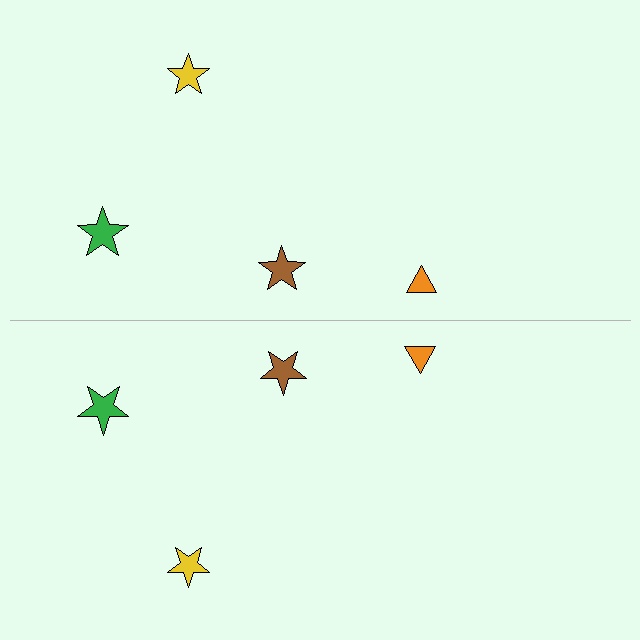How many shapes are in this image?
There are 8 shapes in this image.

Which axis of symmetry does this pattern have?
The pattern has a horizontal axis of symmetry running through the center of the image.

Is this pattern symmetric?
Yes, this pattern has bilateral (reflection) symmetry.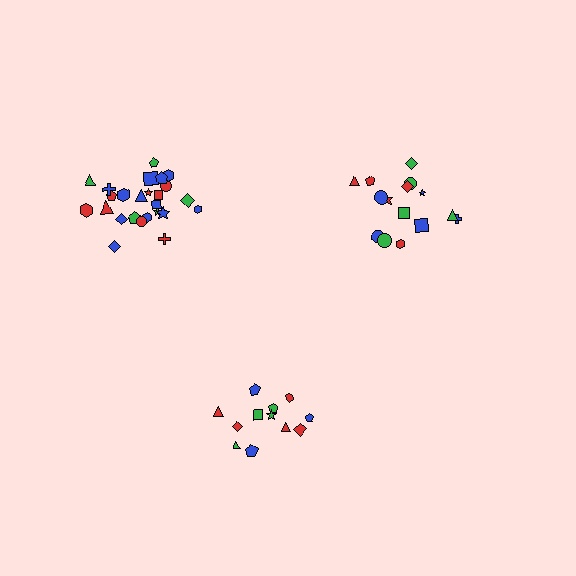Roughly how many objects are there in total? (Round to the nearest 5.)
Roughly 50 objects in total.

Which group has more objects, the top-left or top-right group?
The top-left group.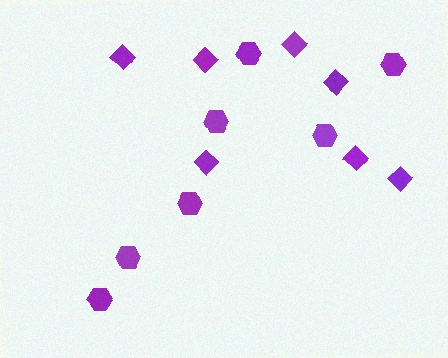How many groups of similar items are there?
There are 2 groups: one group of hexagons (7) and one group of diamonds (7).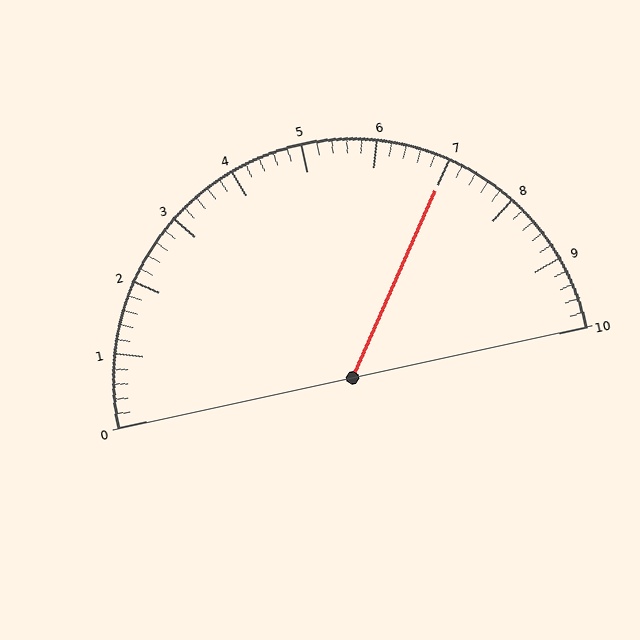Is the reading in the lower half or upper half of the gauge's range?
The reading is in the upper half of the range (0 to 10).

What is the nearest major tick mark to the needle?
The nearest major tick mark is 7.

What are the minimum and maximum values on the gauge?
The gauge ranges from 0 to 10.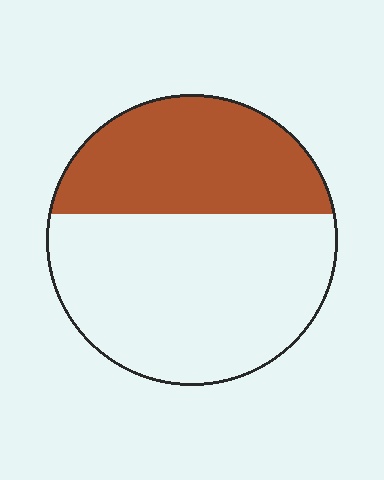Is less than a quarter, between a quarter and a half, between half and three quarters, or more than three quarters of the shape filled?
Between a quarter and a half.